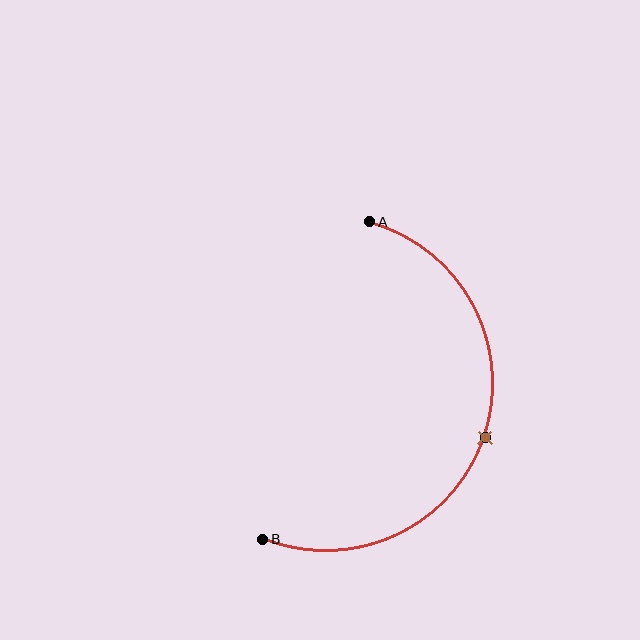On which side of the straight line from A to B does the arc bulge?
The arc bulges to the right of the straight line connecting A and B.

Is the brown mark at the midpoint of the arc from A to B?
Yes. The brown mark lies on the arc at equal arc-length from both A and B — it is the arc midpoint.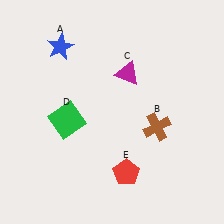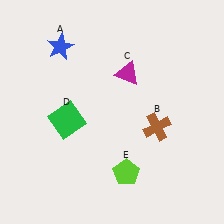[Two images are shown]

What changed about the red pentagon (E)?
In Image 1, E is red. In Image 2, it changed to lime.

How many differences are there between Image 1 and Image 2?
There is 1 difference between the two images.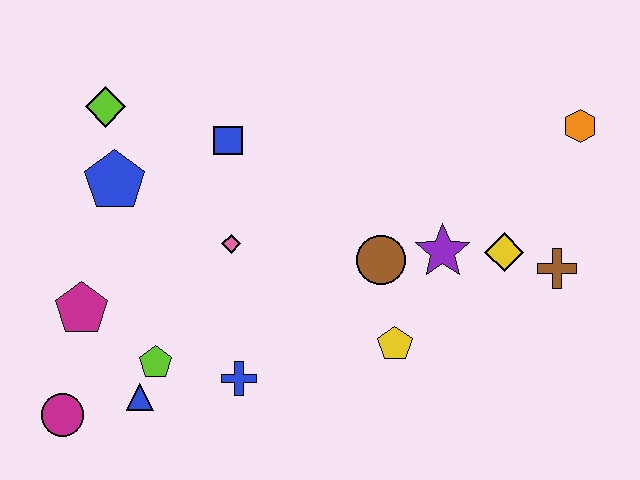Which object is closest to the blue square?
The pink diamond is closest to the blue square.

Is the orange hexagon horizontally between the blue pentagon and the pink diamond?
No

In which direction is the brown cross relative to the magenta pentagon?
The brown cross is to the right of the magenta pentagon.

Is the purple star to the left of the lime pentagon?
No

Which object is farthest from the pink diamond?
The orange hexagon is farthest from the pink diamond.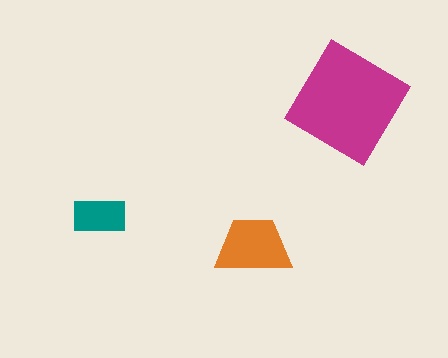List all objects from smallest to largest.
The teal rectangle, the orange trapezoid, the magenta diamond.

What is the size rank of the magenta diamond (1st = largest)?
1st.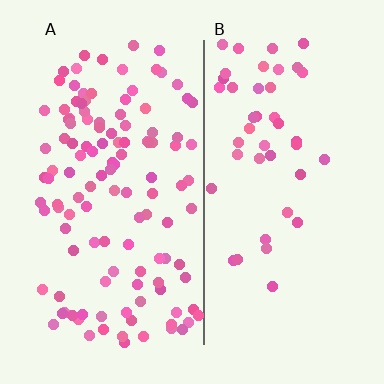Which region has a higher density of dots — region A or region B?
A (the left).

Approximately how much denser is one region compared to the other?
Approximately 2.8× — region A over region B.